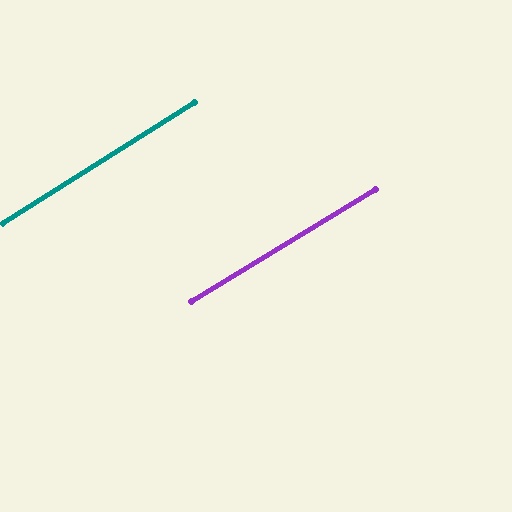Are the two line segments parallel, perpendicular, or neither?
Parallel — their directions differ by only 0.8°.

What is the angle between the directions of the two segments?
Approximately 1 degree.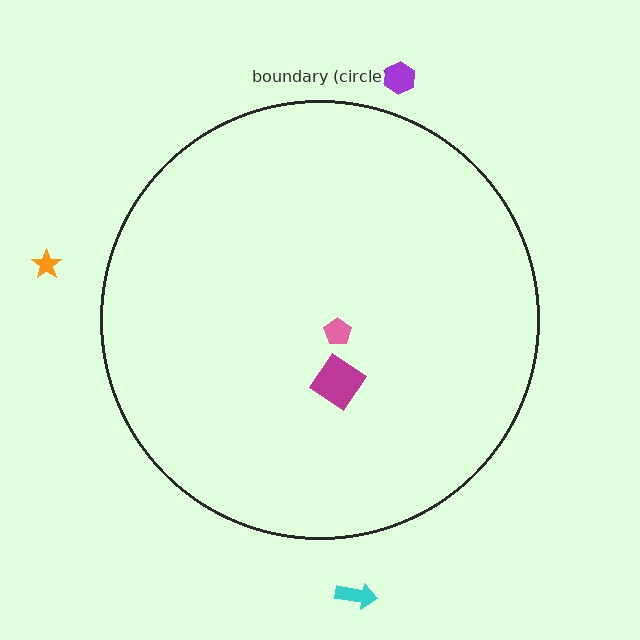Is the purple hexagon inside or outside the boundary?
Outside.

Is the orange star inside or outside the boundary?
Outside.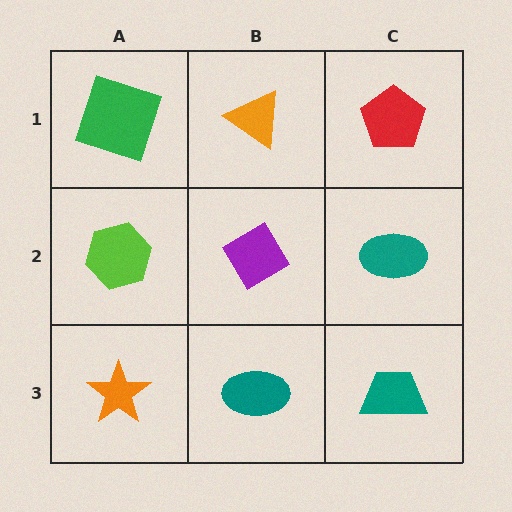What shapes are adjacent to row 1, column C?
A teal ellipse (row 2, column C), an orange triangle (row 1, column B).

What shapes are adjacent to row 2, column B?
An orange triangle (row 1, column B), a teal ellipse (row 3, column B), a lime hexagon (row 2, column A), a teal ellipse (row 2, column C).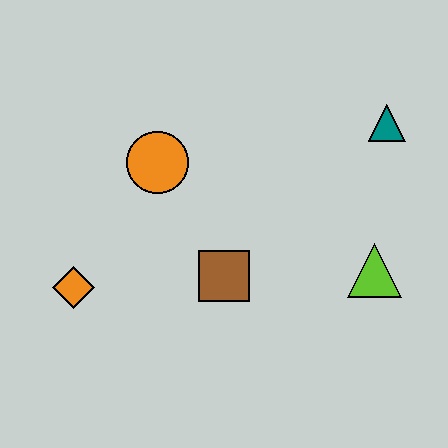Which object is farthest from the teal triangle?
The orange diamond is farthest from the teal triangle.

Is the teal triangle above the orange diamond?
Yes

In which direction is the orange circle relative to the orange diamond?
The orange circle is above the orange diamond.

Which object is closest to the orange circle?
The brown square is closest to the orange circle.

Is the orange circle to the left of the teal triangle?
Yes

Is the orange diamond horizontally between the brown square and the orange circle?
No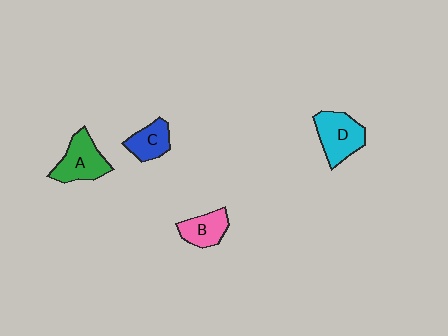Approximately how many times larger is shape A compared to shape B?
Approximately 1.3 times.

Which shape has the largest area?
Shape D (cyan).